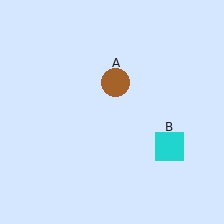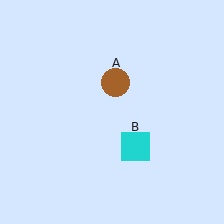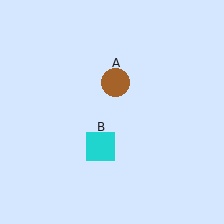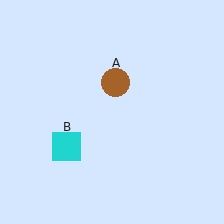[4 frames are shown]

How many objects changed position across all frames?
1 object changed position: cyan square (object B).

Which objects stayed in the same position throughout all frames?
Brown circle (object A) remained stationary.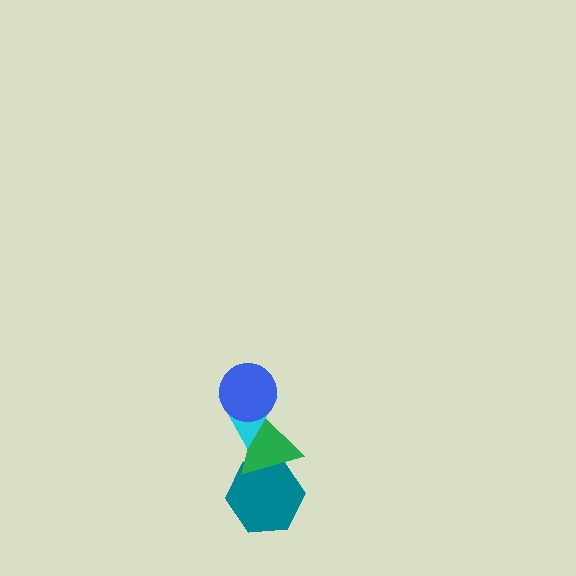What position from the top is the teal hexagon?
The teal hexagon is 4th from the top.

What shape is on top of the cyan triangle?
The blue circle is on top of the cyan triangle.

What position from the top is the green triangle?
The green triangle is 3rd from the top.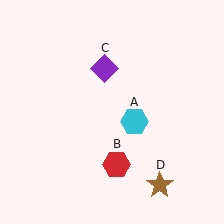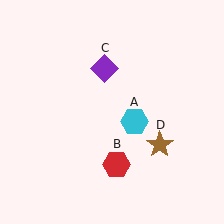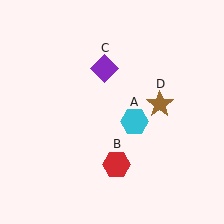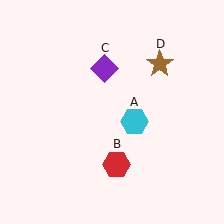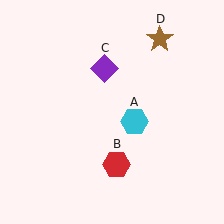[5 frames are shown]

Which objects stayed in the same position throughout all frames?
Cyan hexagon (object A) and red hexagon (object B) and purple diamond (object C) remained stationary.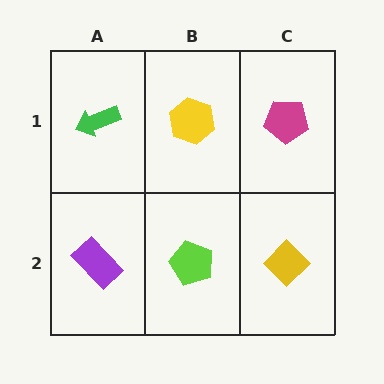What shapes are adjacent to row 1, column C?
A yellow diamond (row 2, column C), a yellow hexagon (row 1, column B).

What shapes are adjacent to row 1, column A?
A purple rectangle (row 2, column A), a yellow hexagon (row 1, column B).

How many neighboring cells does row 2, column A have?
2.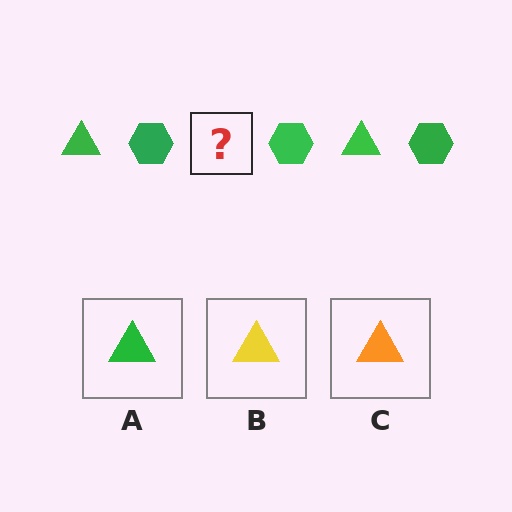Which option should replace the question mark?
Option A.